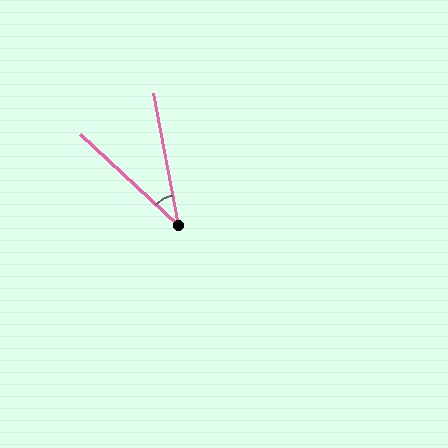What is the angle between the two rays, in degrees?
Approximately 36 degrees.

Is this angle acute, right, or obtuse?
It is acute.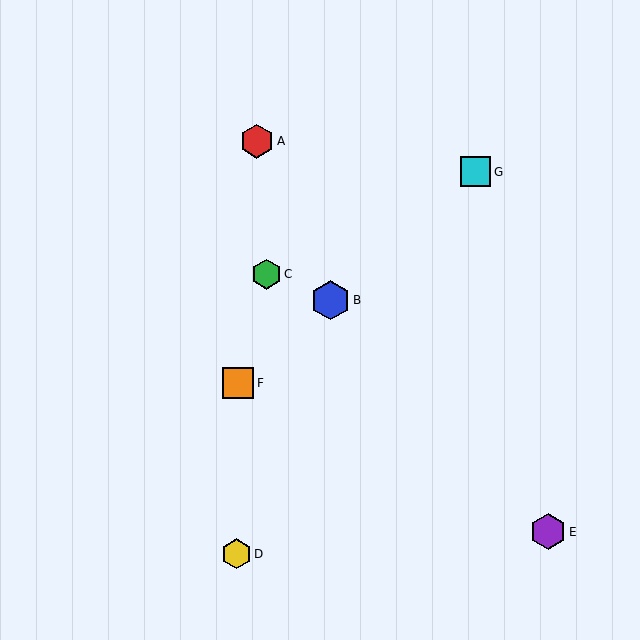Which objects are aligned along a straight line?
Objects B, F, G are aligned along a straight line.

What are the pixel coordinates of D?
Object D is at (236, 554).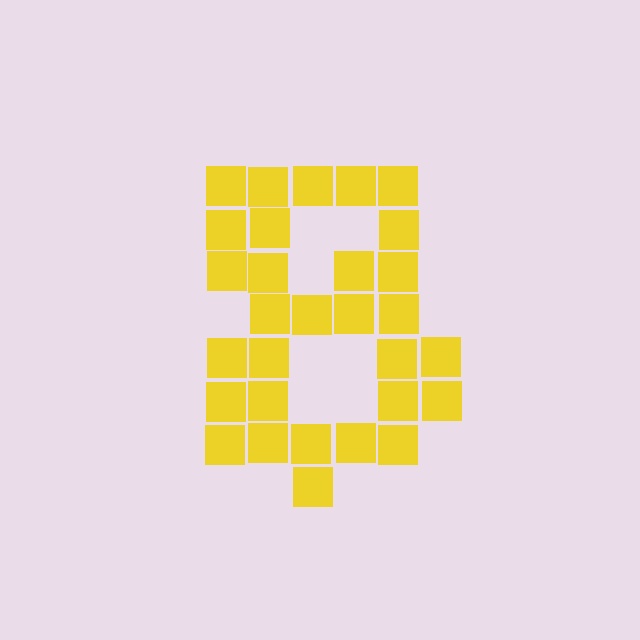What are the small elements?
The small elements are squares.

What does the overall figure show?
The overall figure shows the digit 8.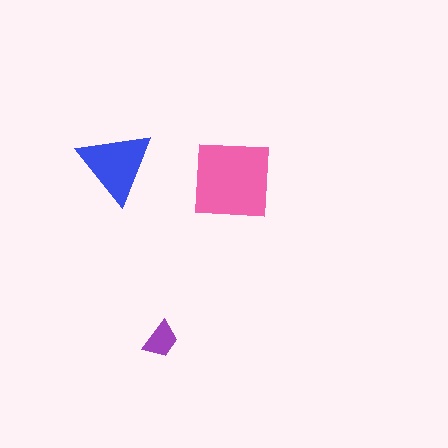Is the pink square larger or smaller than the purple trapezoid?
Larger.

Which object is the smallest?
The purple trapezoid.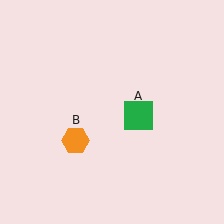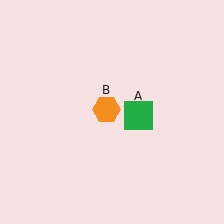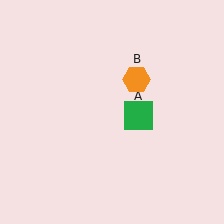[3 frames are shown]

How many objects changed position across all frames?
1 object changed position: orange hexagon (object B).